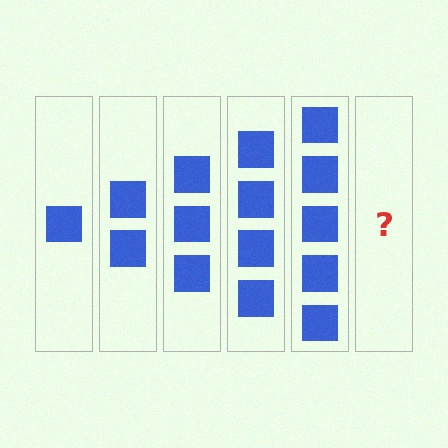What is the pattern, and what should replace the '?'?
The pattern is that each step adds one more square. The '?' should be 6 squares.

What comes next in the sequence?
The next element should be 6 squares.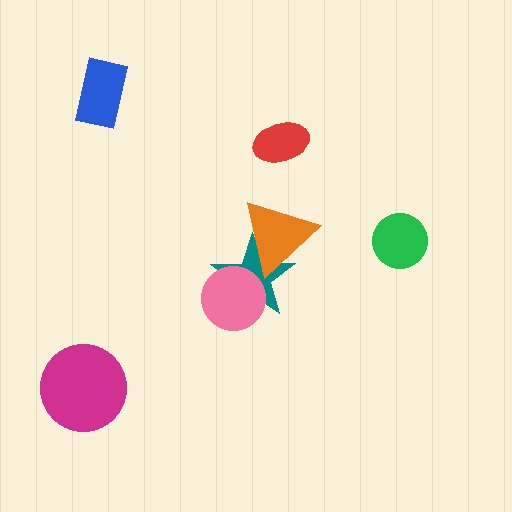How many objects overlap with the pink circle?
1 object overlaps with the pink circle.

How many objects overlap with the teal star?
2 objects overlap with the teal star.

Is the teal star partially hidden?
Yes, it is partially covered by another shape.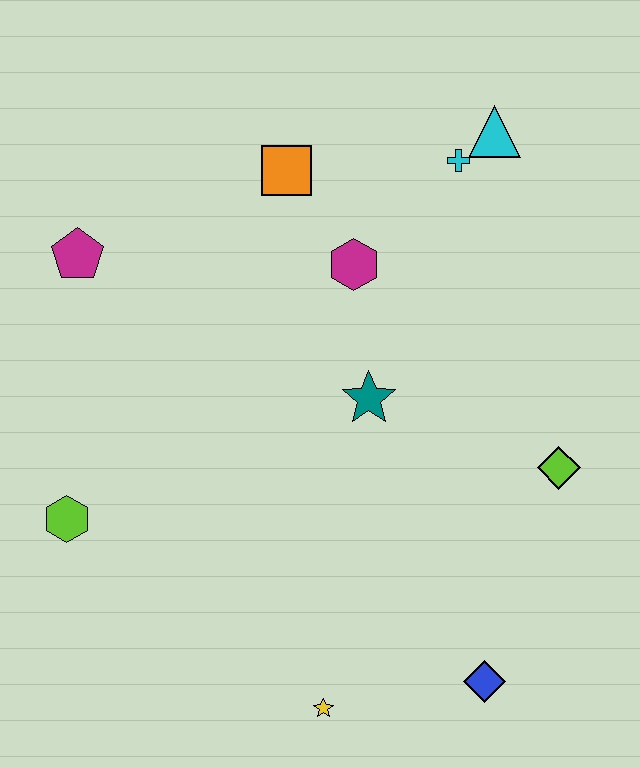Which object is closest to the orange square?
The magenta hexagon is closest to the orange square.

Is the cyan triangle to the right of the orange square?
Yes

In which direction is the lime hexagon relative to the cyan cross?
The lime hexagon is to the left of the cyan cross.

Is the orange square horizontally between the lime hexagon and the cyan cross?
Yes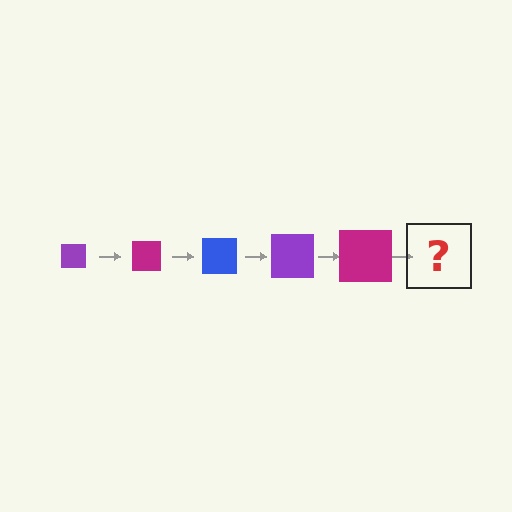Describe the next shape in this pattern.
It should be a blue square, larger than the previous one.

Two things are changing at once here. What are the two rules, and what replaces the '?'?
The two rules are that the square grows larger each step and the color cycles through purple, magenta, and blue. The '?' should be a blue square, larger than the previous one.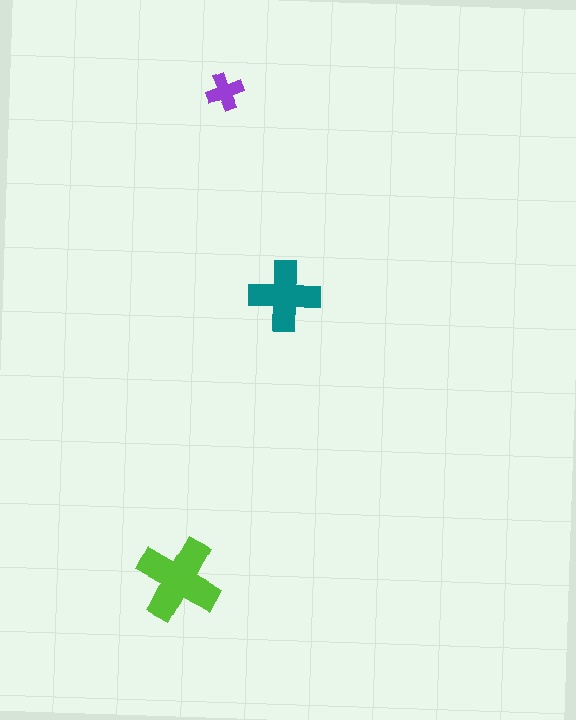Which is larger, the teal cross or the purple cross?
The teal one.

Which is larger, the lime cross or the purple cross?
The lime one.